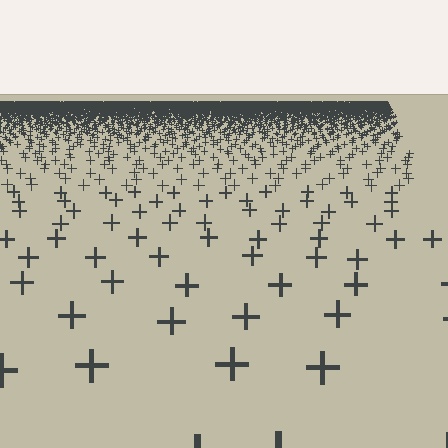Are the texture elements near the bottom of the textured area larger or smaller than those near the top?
Larger. Near the bottom, elements are closer to the viewer and appear at a bigger on-screen size.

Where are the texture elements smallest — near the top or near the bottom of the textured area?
Near the top.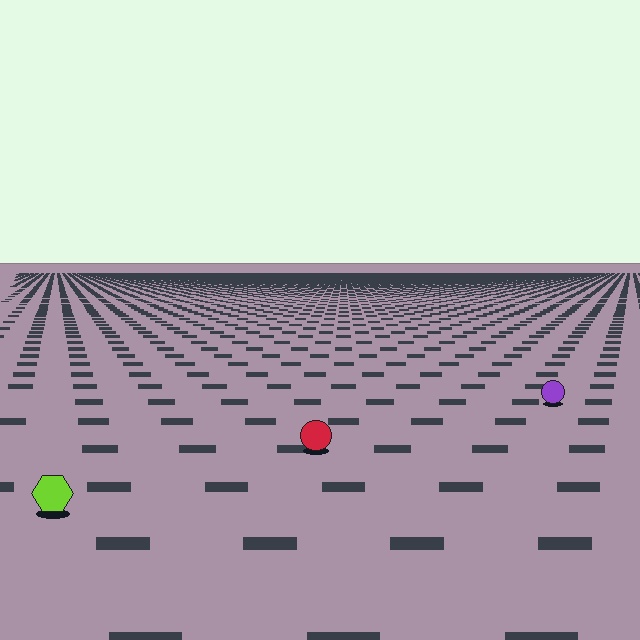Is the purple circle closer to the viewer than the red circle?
No. The red circle is closer — you can tell from the texture gradient: the ground texture is coarser near it.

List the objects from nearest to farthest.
From nearest to farthest: the lime hexagon, the red circle, the purple circle.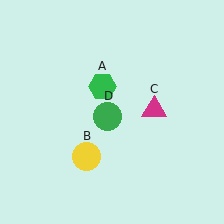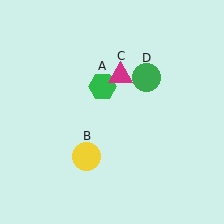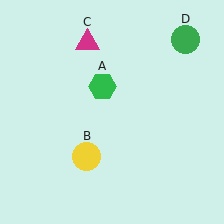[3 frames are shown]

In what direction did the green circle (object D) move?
The green circle (object D) moved up and to the right.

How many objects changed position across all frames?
2 objects changed position: magenta triangle (object C), green circle (object D).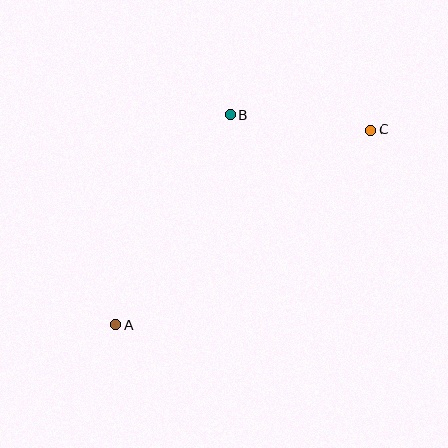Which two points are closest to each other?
Points B and C are closest to each other.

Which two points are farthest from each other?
Points A and C are farthest from each other.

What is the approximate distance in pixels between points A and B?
The distance between A and B is approximately 239 pixels.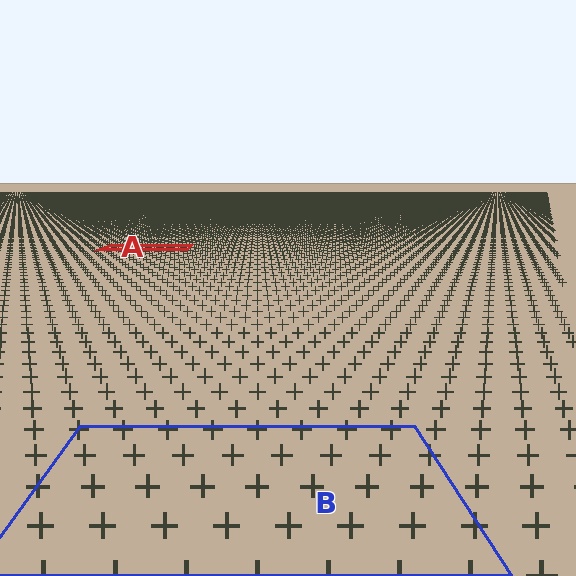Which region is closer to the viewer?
Region B is closer. The texture elements there are larger and more spread out.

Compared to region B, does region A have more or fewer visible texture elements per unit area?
Region A has more texture elements per unit area — they are packed more densely because it is farther away.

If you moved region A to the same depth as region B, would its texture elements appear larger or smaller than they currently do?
They would appear larger. At a closer depth, the same texture elements are projected at a bigger on-screen size.